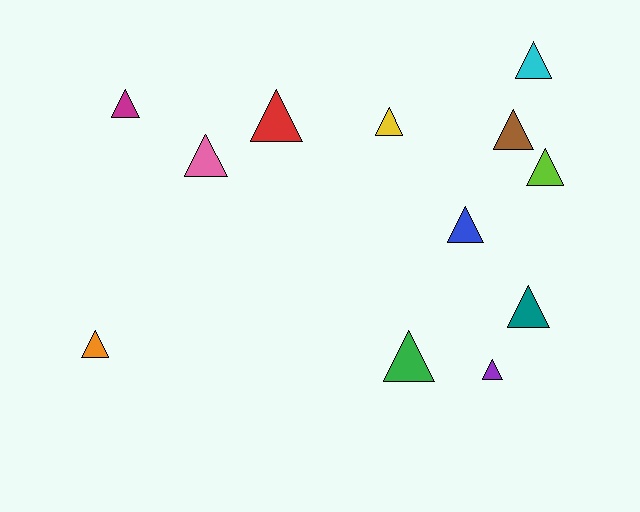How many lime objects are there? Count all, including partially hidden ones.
There is 1 lime object.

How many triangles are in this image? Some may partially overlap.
There are 12 triangles.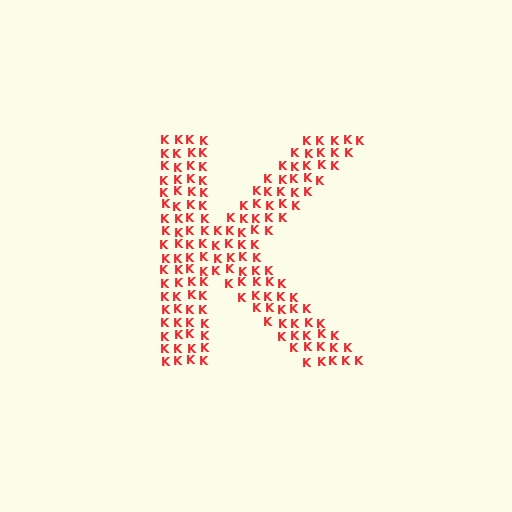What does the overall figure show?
The overall figure shows the letter K.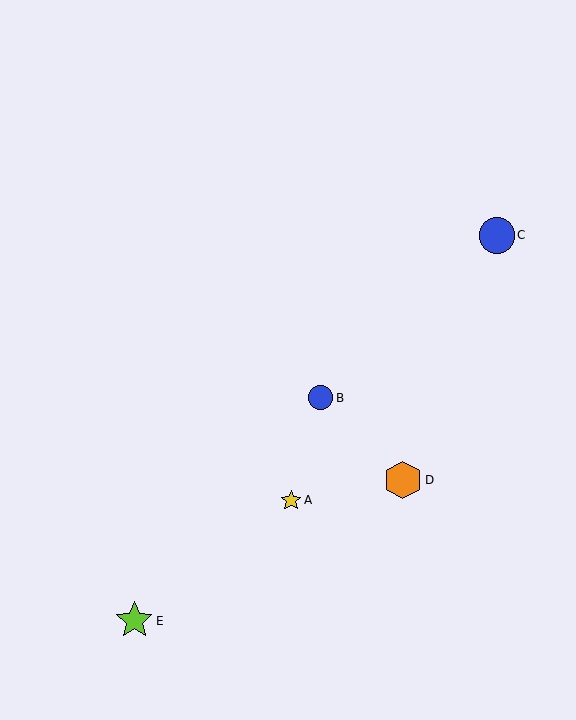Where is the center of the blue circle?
The center of the blue circle is at (321, 398).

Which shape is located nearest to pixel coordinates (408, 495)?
The orange hexagon (labeled D) at (403, 480) is nearest to that location.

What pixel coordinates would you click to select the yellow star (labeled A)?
Click at (291, 500) to select the yellow star A.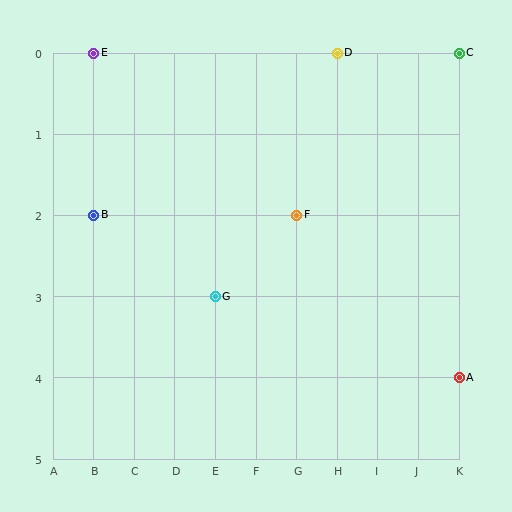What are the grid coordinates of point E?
Point E is at grid coordinates (B, 0).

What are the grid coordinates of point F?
Point F is at grid coordinates (G, 2).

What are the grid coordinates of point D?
Point D is at grid coordinates (H, 0).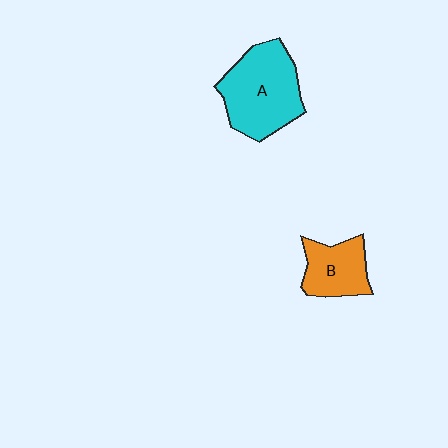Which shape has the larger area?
Shape A (cyan).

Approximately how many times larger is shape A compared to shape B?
Approximately 1.7 times.